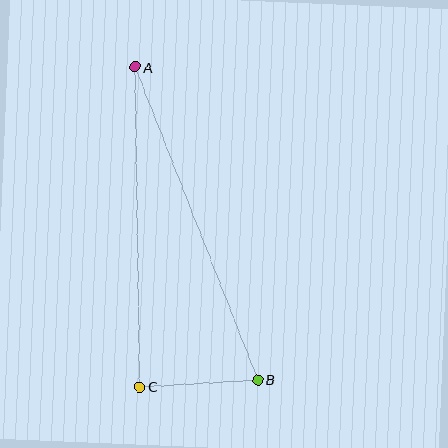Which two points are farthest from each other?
Points A and B are farthest from each other.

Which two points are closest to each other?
Points B and C are closest to each other.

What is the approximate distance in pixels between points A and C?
The distance between A and C is approximately 320 pixels.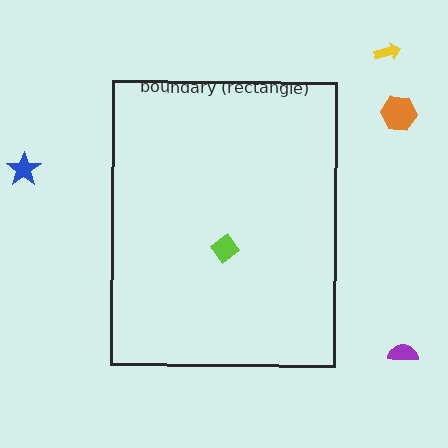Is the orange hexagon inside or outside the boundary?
Outside.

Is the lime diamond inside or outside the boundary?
Inside.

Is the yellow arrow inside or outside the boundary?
Outside.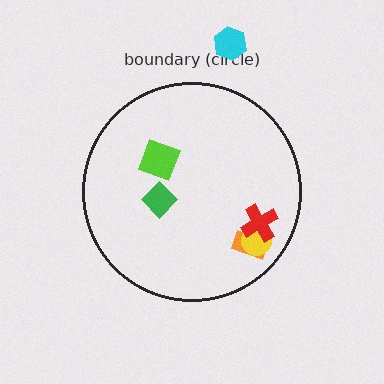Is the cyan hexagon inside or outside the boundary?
Outside.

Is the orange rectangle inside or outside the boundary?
Inside.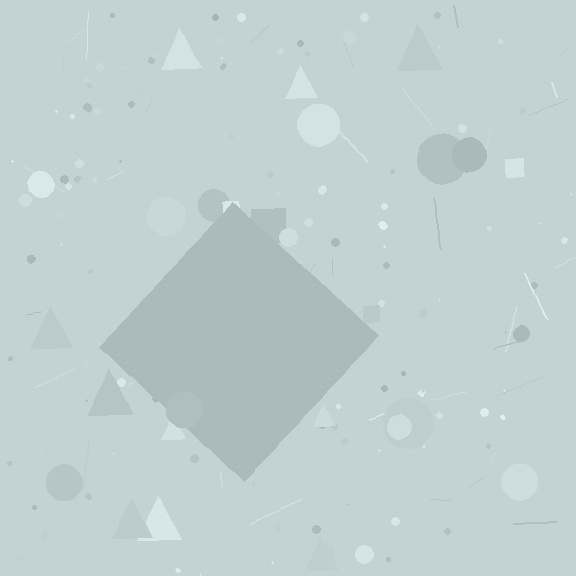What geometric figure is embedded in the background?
A diamond is embedded in the background.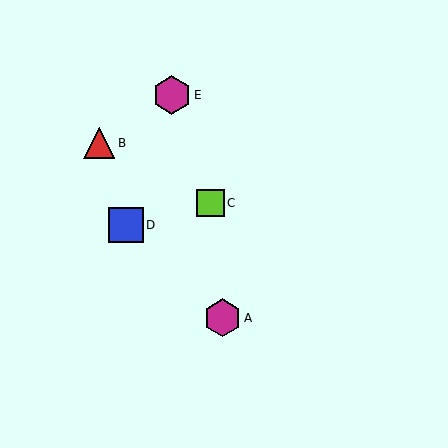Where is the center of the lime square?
The center of the lime square is at (210, 203).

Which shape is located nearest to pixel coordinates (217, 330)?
The magenta hexagon (labeled A) at (223, 318) is nearest to that location.